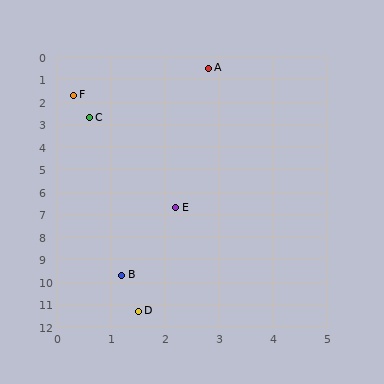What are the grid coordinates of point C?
Point C is at approximately (0.6, 2.7).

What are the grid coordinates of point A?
Point A is at approximately (2.8, 0.5).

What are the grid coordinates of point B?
Point B is at approximately (1.2, 9.7).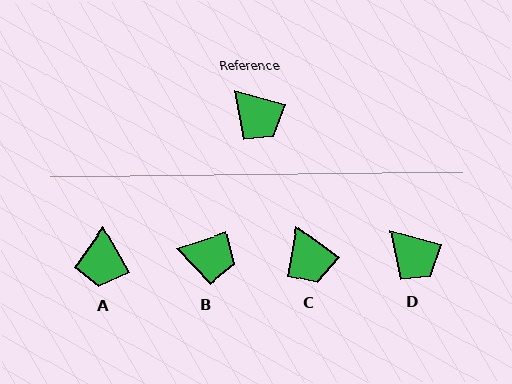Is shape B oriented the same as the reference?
No, it is off by about 33 degrees.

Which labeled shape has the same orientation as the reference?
D.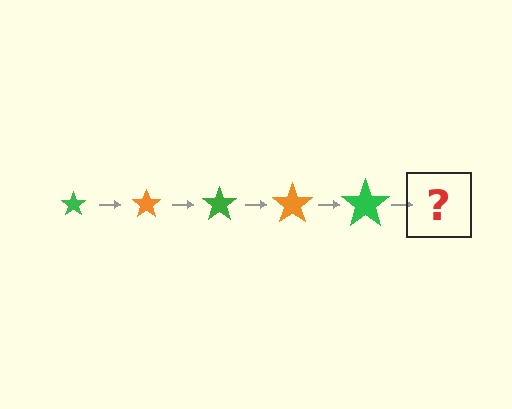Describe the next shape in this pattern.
It should be an orange star, larger than the previous one.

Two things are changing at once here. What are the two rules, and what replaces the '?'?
The two rules are that the star grows larger each step and the color cycles through green and orange. The '?' should be an orange star, larger than the previous one.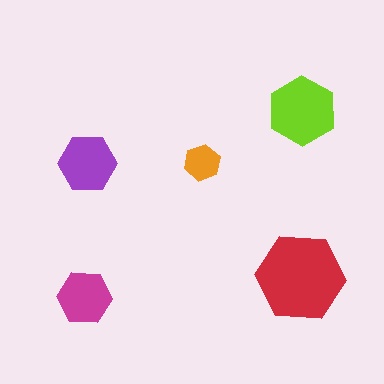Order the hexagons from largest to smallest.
the red one, the lime one, the purple one, the magenta one, the orange one.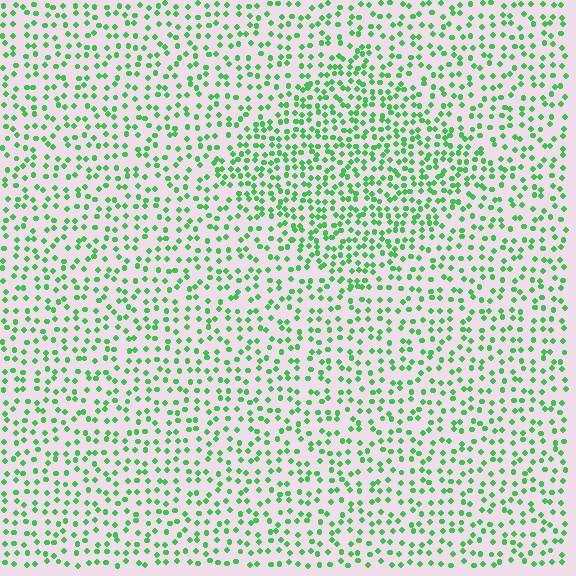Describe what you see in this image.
The image contains small green elements arranged at two different densities. A diamond-shaped region is visible where the elements are more densely packed than the surrounding area.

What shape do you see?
I see a diamond.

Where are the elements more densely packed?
The elements are more densely packed inside the diamond boundary.